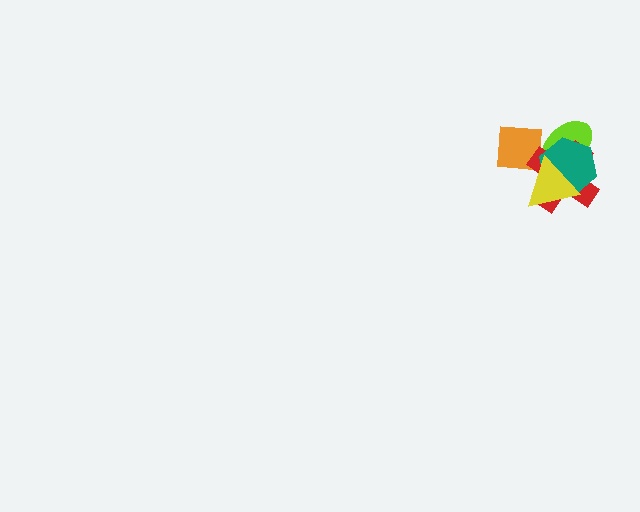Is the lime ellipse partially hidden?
Yes, it is partially covered by another shape.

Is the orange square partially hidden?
Yes, it is partially covered by another shape.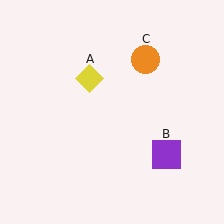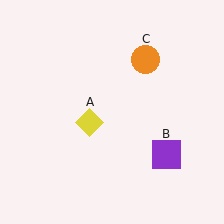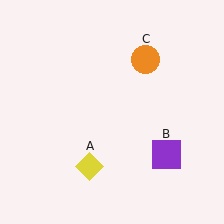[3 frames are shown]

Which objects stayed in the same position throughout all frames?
Purple square (object B) and orange circle (object C) remained stationary.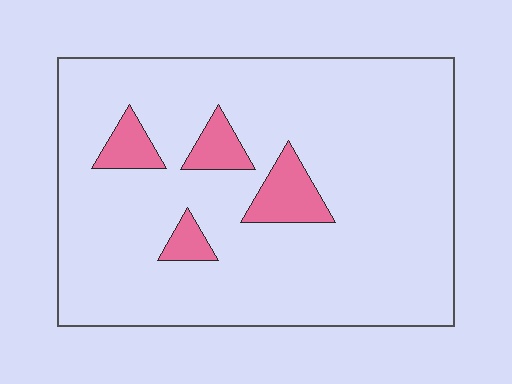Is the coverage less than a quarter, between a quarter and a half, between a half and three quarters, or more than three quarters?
Less than a quarter.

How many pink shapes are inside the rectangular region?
4.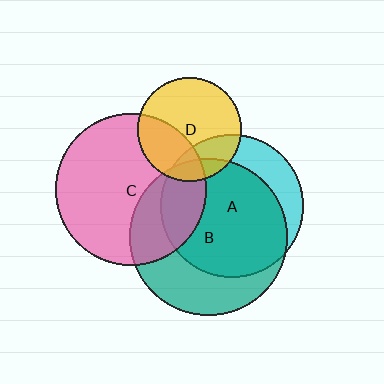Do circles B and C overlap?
Yes.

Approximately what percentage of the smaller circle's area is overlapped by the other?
Approximately 30%.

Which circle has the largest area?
Circle B (teal).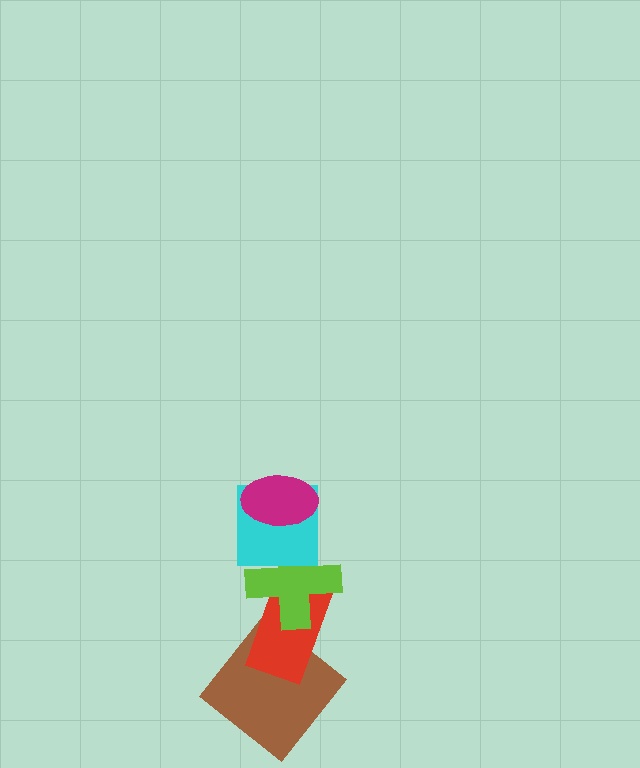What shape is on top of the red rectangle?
The lime cross is on top of the red rectangle.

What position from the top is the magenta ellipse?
The magenta ellipse is 1st from the top.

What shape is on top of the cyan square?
The magenta ellipse is on top of the cyan square.